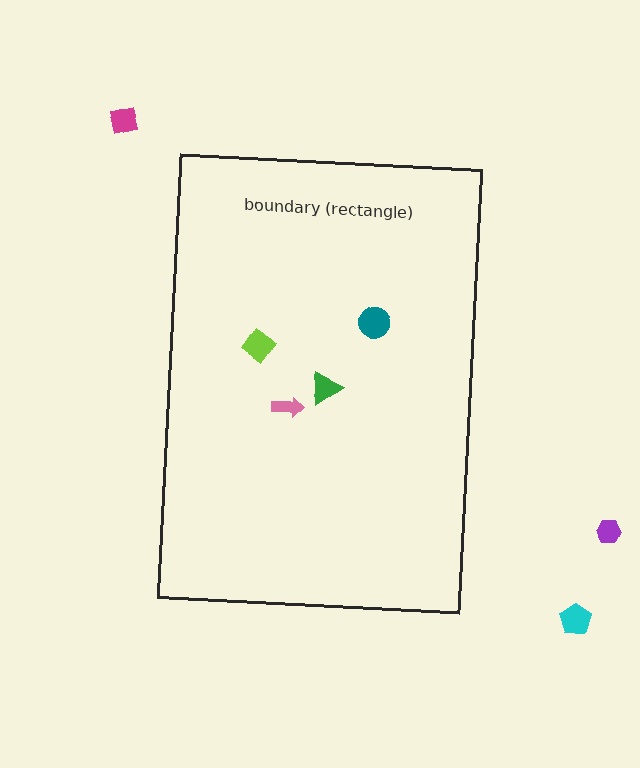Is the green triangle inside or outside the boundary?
Inside.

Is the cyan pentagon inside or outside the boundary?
Outside.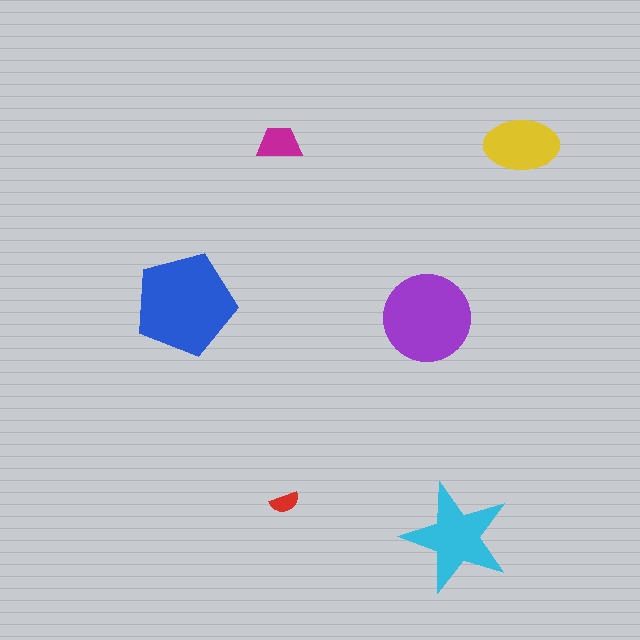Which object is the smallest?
The red semicircle.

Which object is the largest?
The blue pentagon.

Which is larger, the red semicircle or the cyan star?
The cyan star.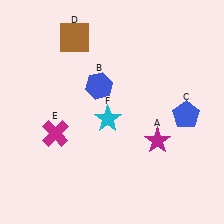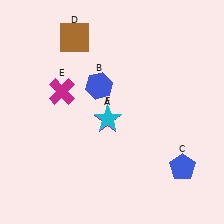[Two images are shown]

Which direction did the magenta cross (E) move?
The magenta cross (E) moved up.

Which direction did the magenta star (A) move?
The magenta star (A) moved left.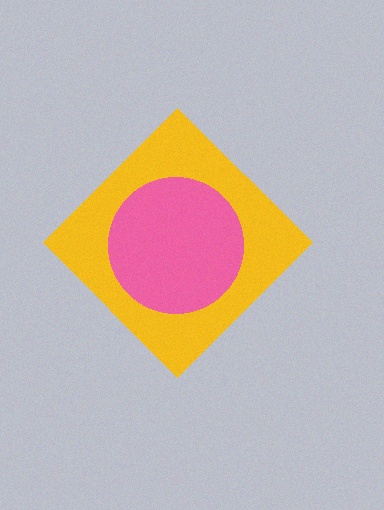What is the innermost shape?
The pink circle.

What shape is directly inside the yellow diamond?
The pink circle.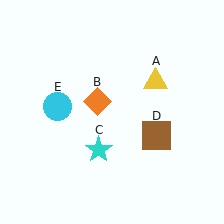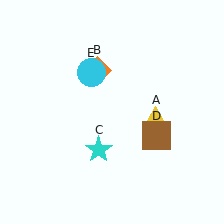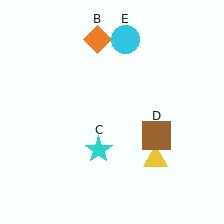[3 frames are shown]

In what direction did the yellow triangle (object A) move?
The yellow triangle (object A) moved down.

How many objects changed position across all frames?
3 objects changed position: yellow triangle (object A), orange diamond (object B), cyan circle (object E).